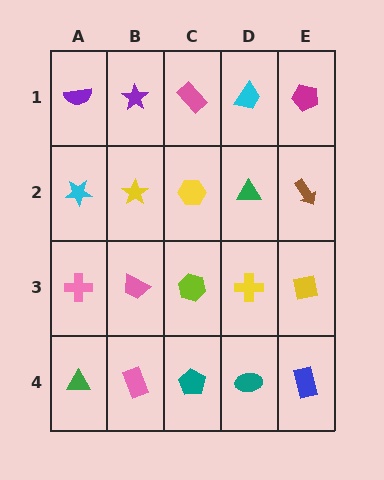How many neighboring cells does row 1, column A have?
2.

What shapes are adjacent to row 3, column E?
A brown arrow (row 2, column E), a blue rectangle (row 4, column E), a yellow cross (row 3, column D).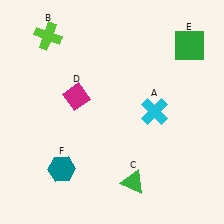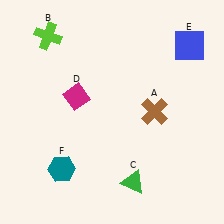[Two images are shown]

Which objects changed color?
A changed from cyan to brown. E changed from green to blue.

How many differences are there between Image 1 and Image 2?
There are 2 differences between the two images.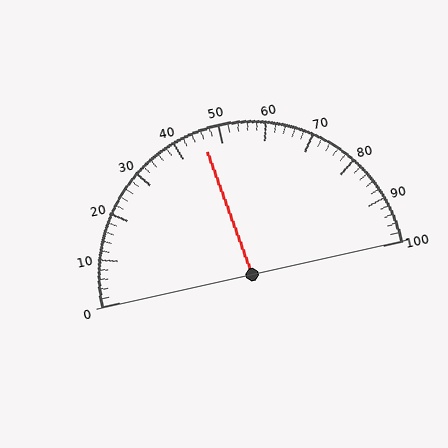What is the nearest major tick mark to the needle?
The nearest major tick mark is 50.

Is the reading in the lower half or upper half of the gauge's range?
The reading is in the lower half of the range (0 to 100).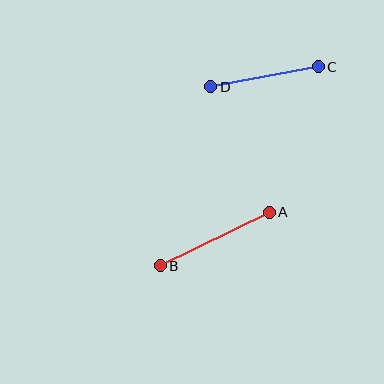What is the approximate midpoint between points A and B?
The midpoint is at approximately (215, 239) pixels.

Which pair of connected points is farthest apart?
Points A and B are farthest apart.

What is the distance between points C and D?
The distance is approximately 109 pixels.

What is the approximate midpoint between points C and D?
The midpoint is at approximately (265, 77) pixels.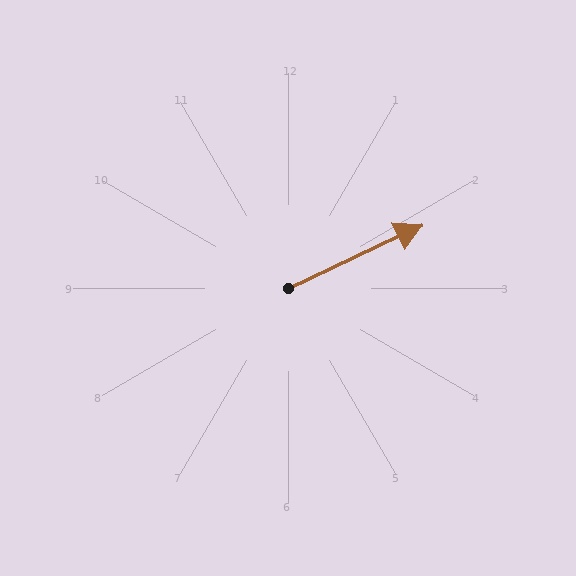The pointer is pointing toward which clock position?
Roughly 2 o'clock.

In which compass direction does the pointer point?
Northeast.